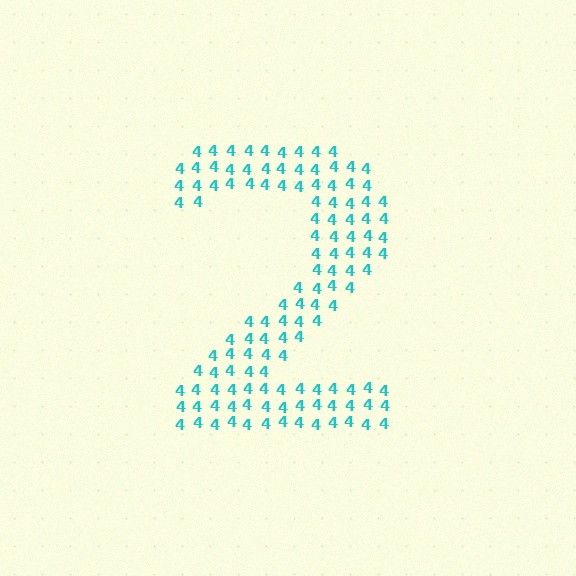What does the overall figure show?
The overall figure shows the digit 2.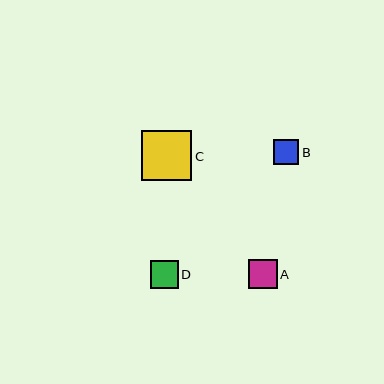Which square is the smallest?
Square B is the smallest with a size of approximately 26 pixels.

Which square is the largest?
Square C is the largest with a size of approximately 50 pixels.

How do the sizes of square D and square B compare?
Square D and square B are approximately the same size.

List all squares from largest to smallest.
From largest to smallest: C, A, D, B.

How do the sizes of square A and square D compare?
Square A and square D are approximately the same size.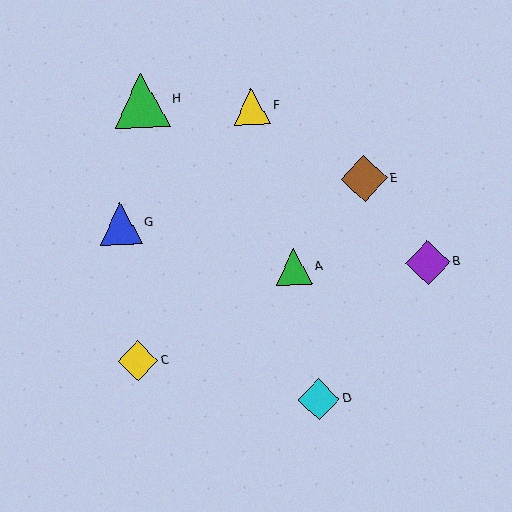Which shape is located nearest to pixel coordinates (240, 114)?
The yellow triangle (labeled F) at (252, 107) is nearest to that location.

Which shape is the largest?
The green triangle (labeled H) is the largest.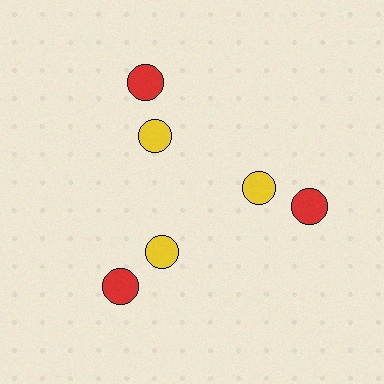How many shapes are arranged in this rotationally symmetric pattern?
There are 6 shapes, arranged in 3 groups of 2.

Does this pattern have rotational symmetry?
Yes, this pattern has 3-fold rotational symmetry. It looks the same after rotating 120 degrees around the center.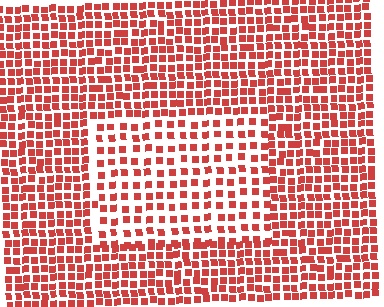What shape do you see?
I see a rectangle.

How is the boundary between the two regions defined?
The boundary is defined by a change in element density (approximately 1.7x ratio). All elements are the same color, size, and shape.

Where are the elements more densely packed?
The elements are more densely packed outside the rectangle boundary.